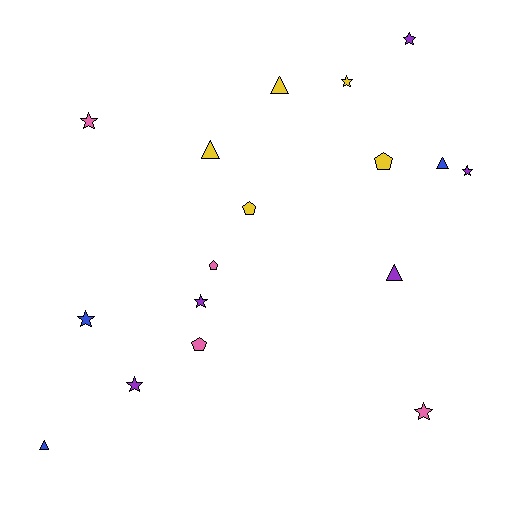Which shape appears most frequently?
Star, with 8 objects.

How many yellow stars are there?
There is 1 yellow star.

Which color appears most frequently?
Purple, with 5 objects.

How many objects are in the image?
There are 17 objects.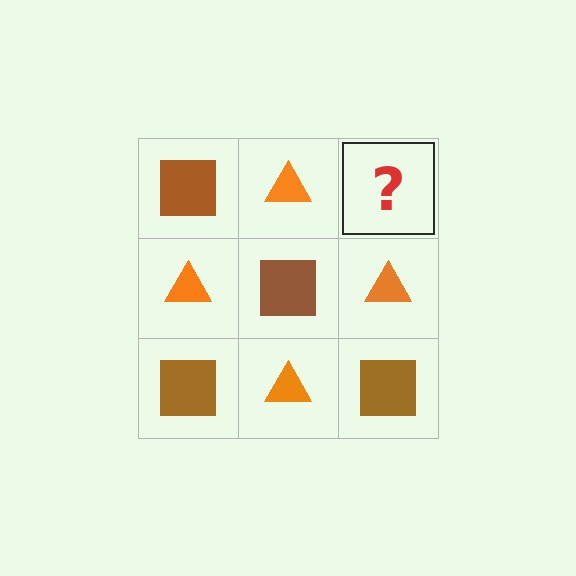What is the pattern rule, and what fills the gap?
The rule is that it alternates brown square and orange triangle in a checkerboard pattern. The gap should be filled with a brown square.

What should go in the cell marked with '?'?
The missing cell should contain a brown square.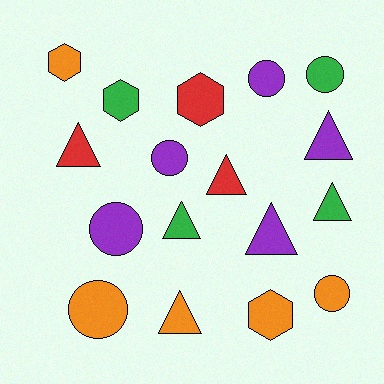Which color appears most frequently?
Purple, with 5 objects.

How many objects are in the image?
There are 17 objects.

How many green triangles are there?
There are 2 green triangles.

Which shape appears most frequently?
Triangle, with 7 objects.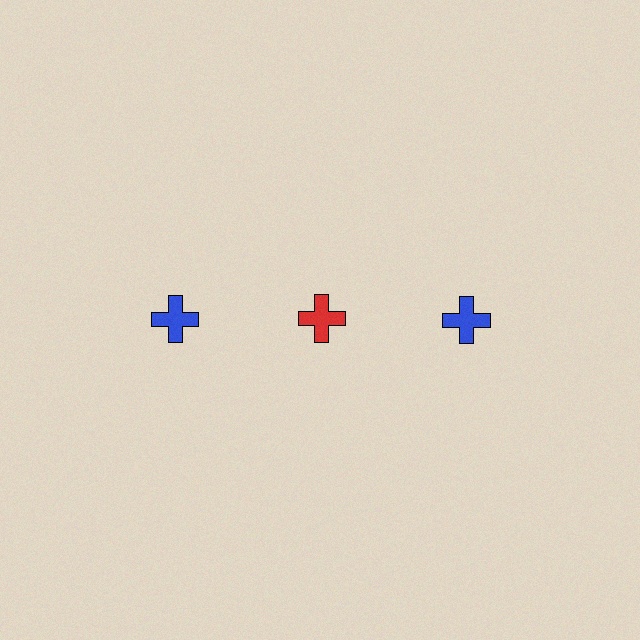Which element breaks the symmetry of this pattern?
The red cross in the top row, second from left column breaks the symmetry. All other shapes are blue crosses.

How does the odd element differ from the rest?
It has a different color: red instead of blue.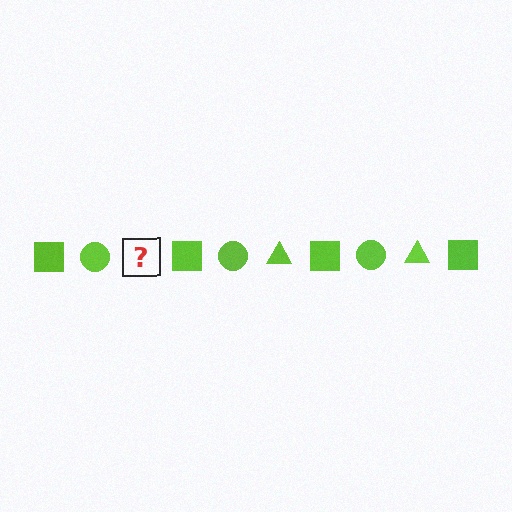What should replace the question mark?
The question mark should be replaced with a lime triangle.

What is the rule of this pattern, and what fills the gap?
The rule is that the pattern cycles through square, circle, triangle shapes in lime. The gap should be filled with a lime triangle.